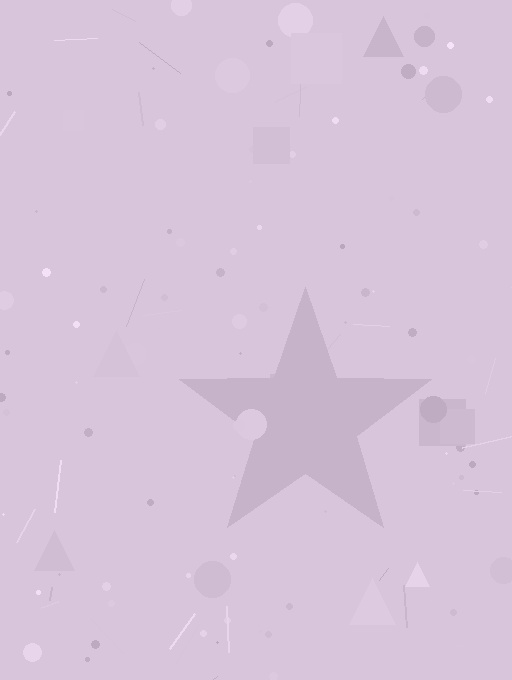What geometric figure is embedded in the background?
A star is embedded in the background.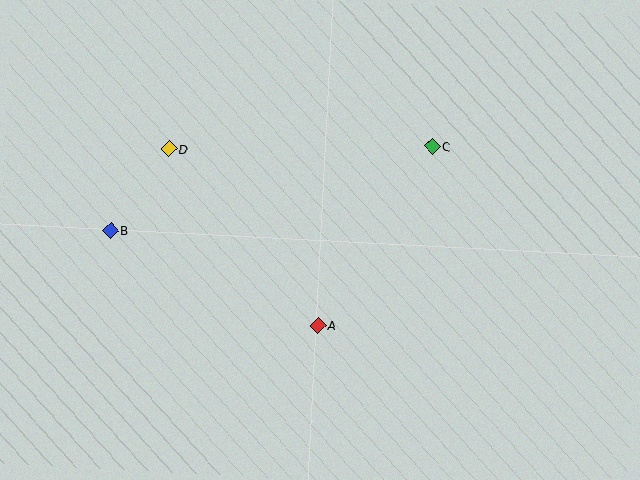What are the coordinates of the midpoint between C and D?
The midpoint between C and D is at (301, 147).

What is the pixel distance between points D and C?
The distance between D and C is 263 pixels.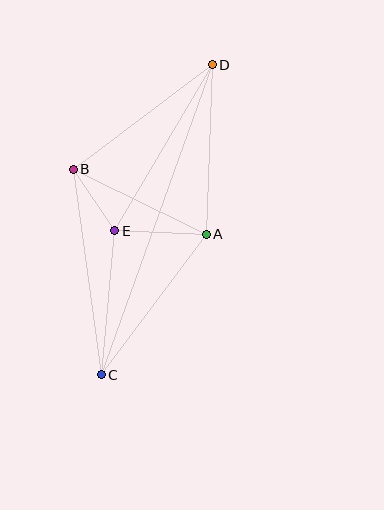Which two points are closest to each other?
Points B and E are closest to each other.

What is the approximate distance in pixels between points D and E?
The distance between D and E is approximately 193 pixels.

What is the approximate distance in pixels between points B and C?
The distance between B and C is approximately 208 pixels.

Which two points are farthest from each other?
Points C and D are farthest from each other.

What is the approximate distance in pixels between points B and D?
The distance between B and D is approximately 174 pixels.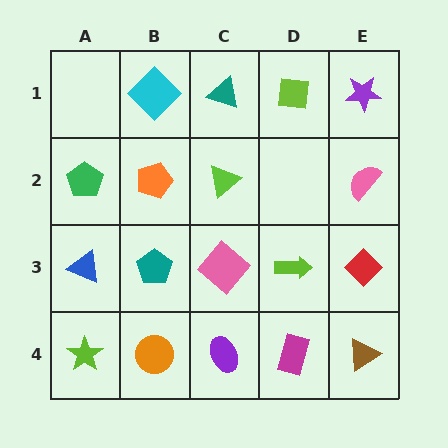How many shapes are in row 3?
5 shapes.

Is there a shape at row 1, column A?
No, that cell is empty.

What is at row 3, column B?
A teal pentagon.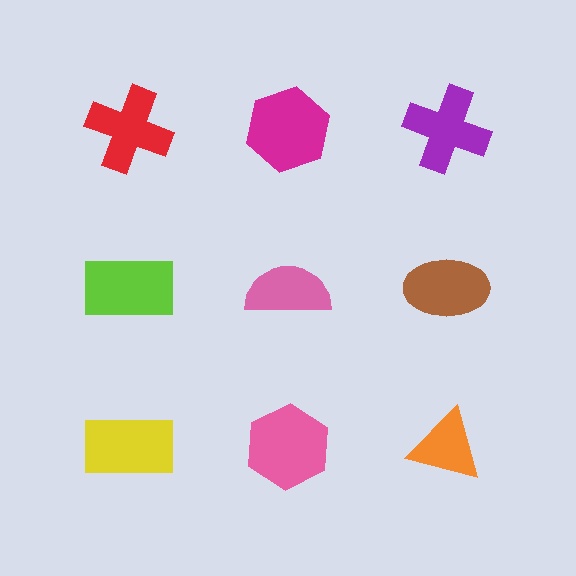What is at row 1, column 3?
A purple cross.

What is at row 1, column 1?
A red cross.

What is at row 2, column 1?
A lime rectangle.